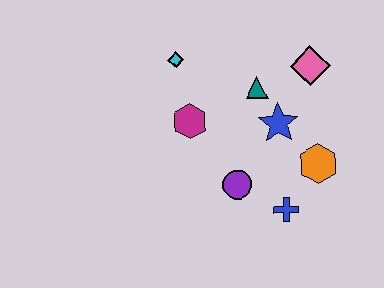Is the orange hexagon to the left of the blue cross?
No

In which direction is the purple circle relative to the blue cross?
The purple circle is to the left of the blue cross.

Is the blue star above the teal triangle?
No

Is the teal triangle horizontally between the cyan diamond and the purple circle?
No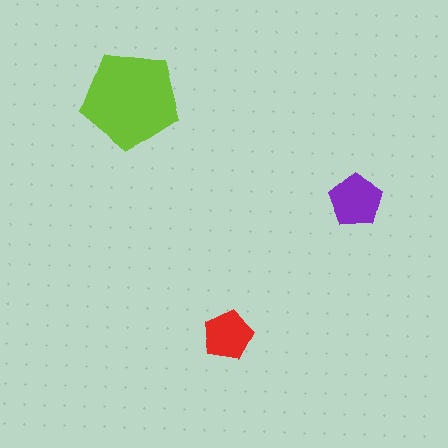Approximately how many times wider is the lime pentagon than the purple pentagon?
About 2 times wider.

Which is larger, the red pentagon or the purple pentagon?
The purple one.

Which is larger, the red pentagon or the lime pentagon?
The lime one.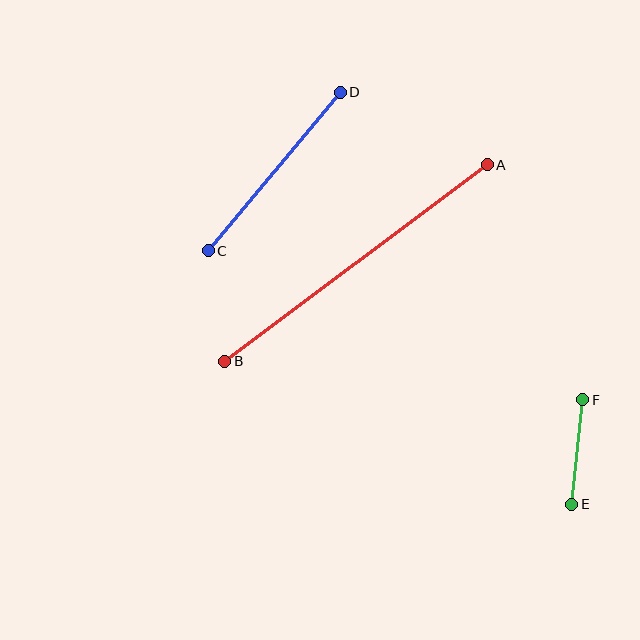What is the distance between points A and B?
The distance is approximately 328 pixels.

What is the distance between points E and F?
The distance is approximately 105 pixels.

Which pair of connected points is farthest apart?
Points A and B are farthest apart.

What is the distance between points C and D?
The distance is approximately 206 pixels.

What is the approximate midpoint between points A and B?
The midpoint is at approximately (356, 263) pixels.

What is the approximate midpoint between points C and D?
The midpoint is at approximately (274, 171) pixels.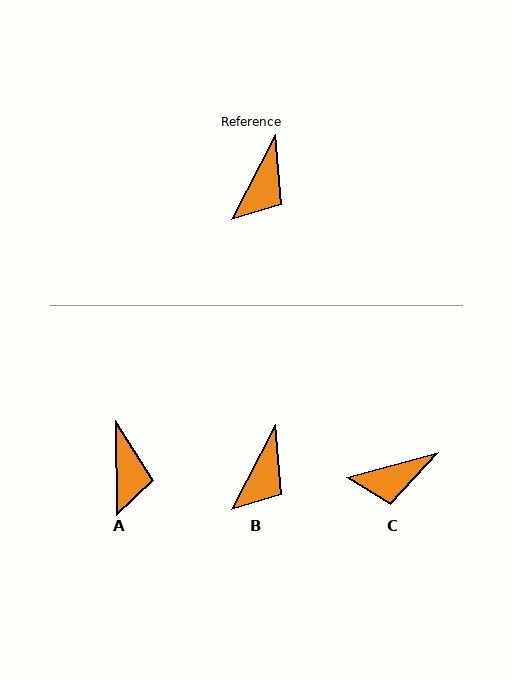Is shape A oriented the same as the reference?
No, it is off by about 27 degrees.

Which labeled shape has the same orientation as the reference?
B.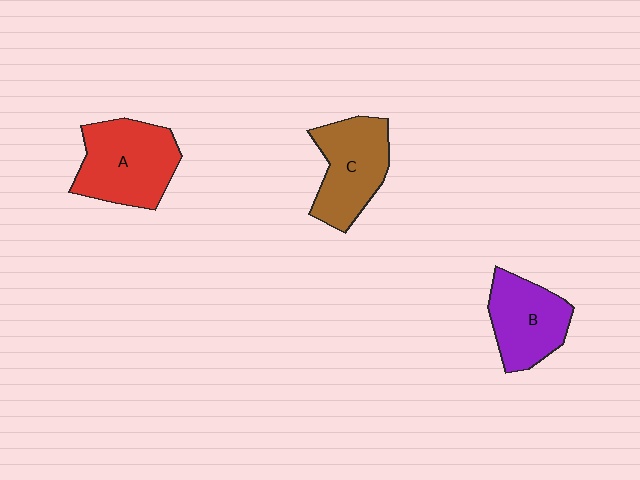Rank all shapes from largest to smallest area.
From largest to smallest: A (red), C (brown), B (purple).